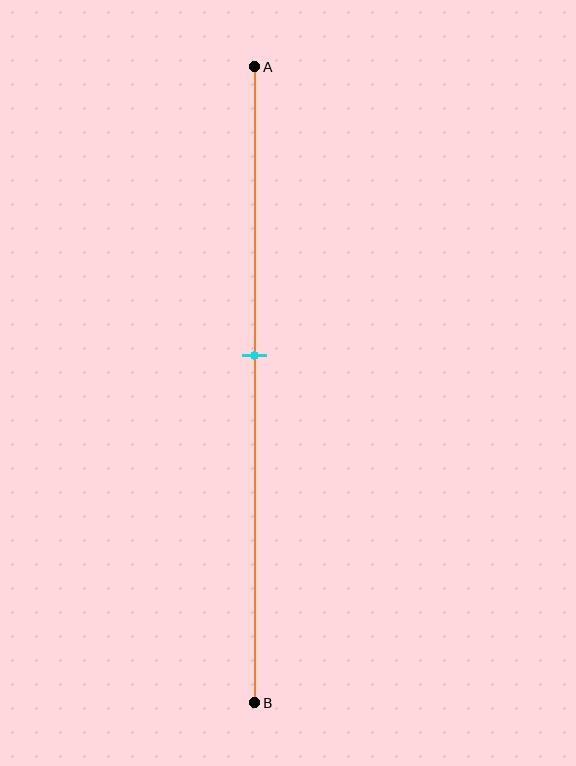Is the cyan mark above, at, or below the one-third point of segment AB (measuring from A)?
The cyan mark is below the one-third point of segment AB.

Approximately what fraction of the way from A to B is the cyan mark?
The cyan mark is approximately 45% of the way from A to B.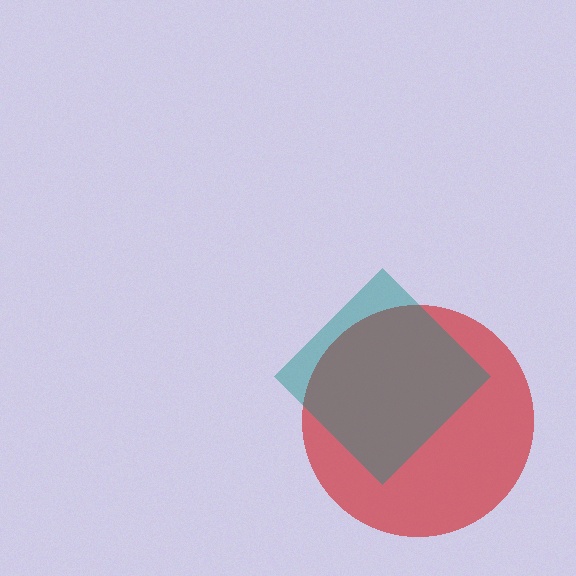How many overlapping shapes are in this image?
There are 2 overlapping shapes in the image.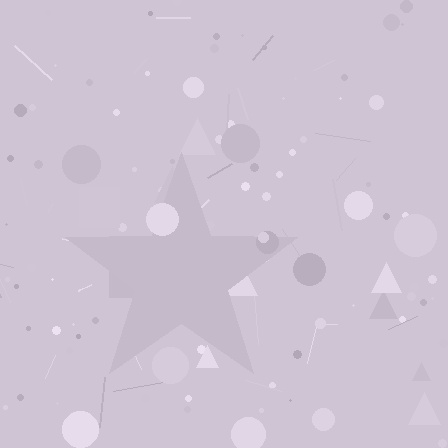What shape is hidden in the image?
A star is hidden in the image.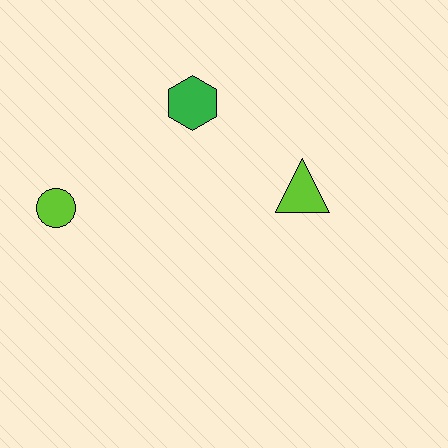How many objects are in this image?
There are 3 objects.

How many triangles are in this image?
There is 1 triangle.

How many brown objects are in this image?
There are no brown objects.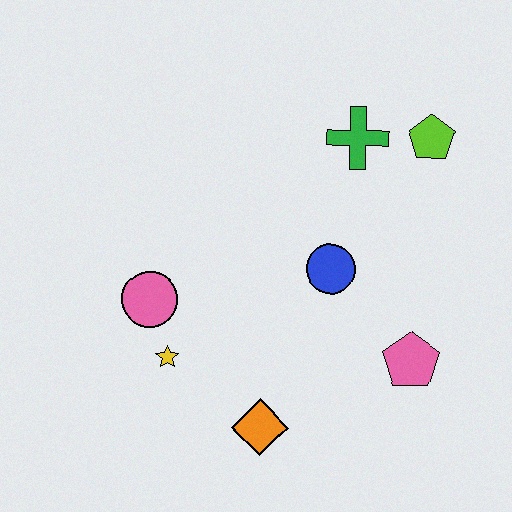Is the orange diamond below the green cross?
Yes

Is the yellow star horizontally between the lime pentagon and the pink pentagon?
No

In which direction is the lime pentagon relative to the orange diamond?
The lime pentagon is above the orange diamond.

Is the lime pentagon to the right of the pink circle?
Yes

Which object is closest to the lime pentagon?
The green cross is closest to the lime pentagon.